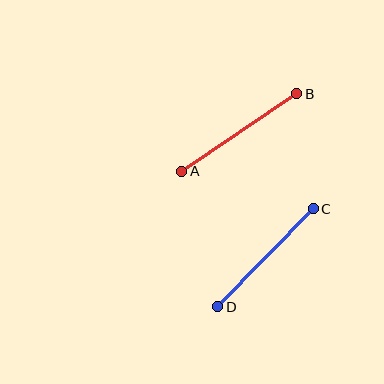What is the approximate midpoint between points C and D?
The midpoint is at approximately (265, 258) pixels.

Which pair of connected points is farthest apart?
Points A and B are farthest apart.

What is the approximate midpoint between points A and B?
The midpoint is at approximately (239, 132) pixels.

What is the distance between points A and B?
The distance is approximately 138 pixels.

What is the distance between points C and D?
The distance is approximately 137 pixels.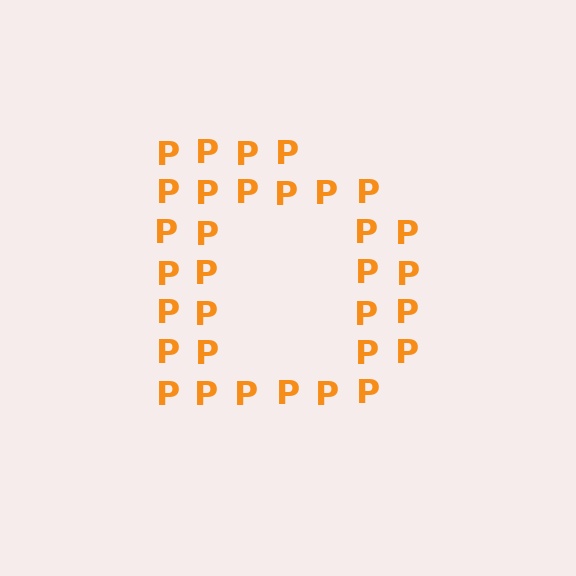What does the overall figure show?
The overall figure shows the letter D.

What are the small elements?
The small elements are letter P's.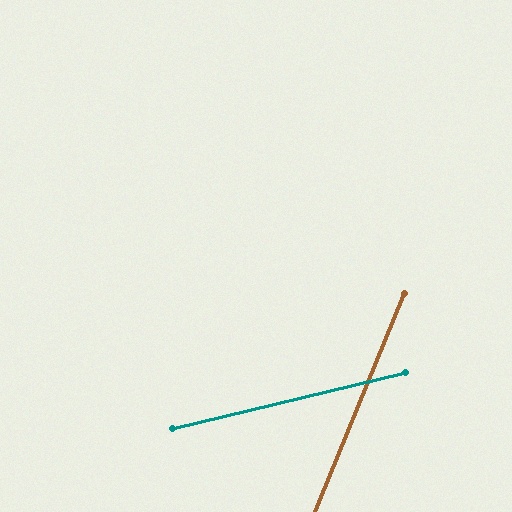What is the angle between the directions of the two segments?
Approximately 54 degrees.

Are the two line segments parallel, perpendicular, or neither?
Neither parallel nor perpendicular — they differ by about 54°.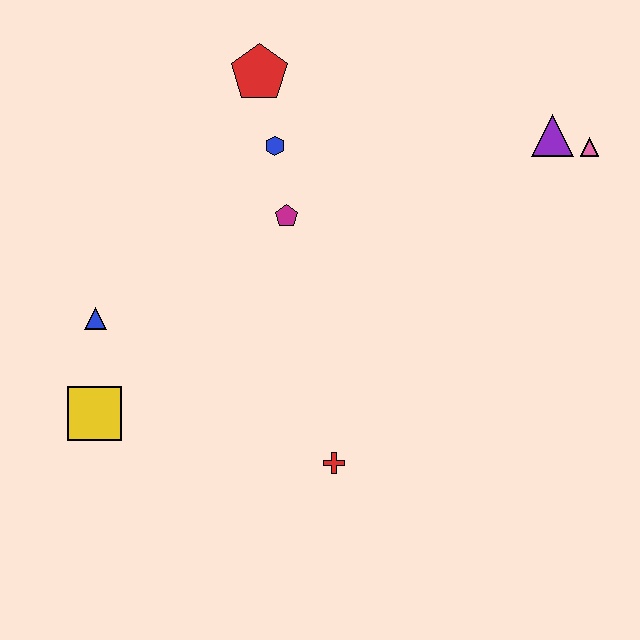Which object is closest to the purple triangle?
The pink triangle is closest to the purple triangle.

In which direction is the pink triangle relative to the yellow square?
The pink triangle is to the right of the yellow square.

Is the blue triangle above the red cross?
Yes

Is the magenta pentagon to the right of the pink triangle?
No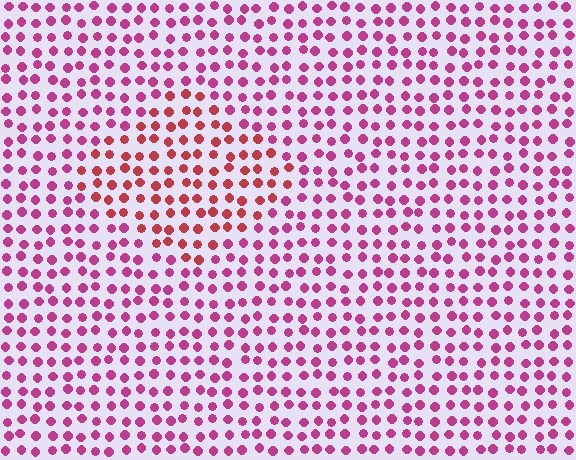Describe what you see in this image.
The image is filled with small magenta elements in a uniform arrangement. A diamond-shaped region is visible where the elements are tinted to a slightly different hue, forming a subtle color boundary.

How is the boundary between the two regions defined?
The boundary is defined purely by a slight shift in hue (about 31 degrees). Spacing, size, and orientation are identical on both sides.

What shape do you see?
I see a diamond.